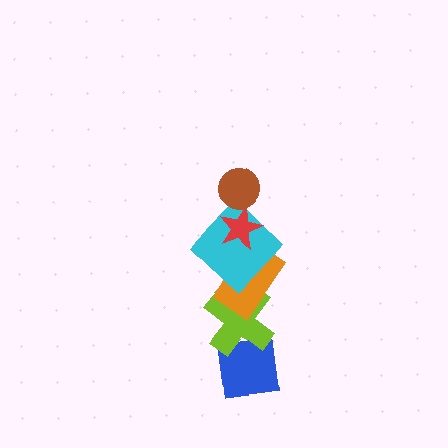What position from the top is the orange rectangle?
The orange rectangle is 4th from the top.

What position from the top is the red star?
The red star is 2nd from the top.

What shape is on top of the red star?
The brown circle is on top of the red star.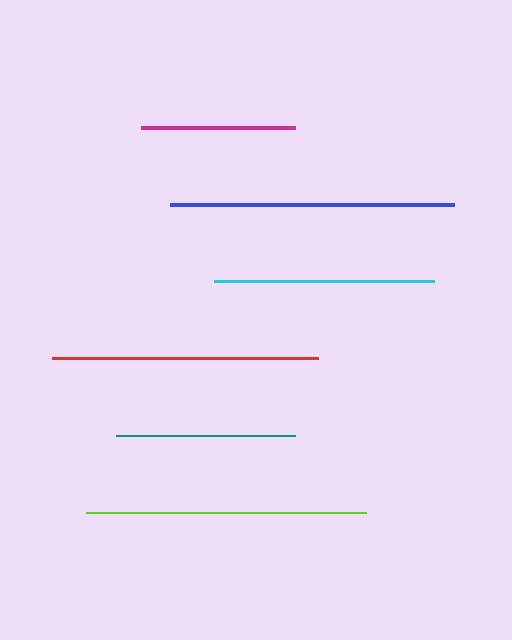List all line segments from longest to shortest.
From longest to shortest: blue, lime, red, cyan, teal, magenta.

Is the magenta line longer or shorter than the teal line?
The teal line is longer than the magenta line.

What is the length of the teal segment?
The teal segment is approximately 179 pixels long.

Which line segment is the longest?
The blue line is the longest at approximately 285 pixels.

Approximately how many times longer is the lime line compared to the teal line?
The lime line is approximately 1.6 times the length of the teal line.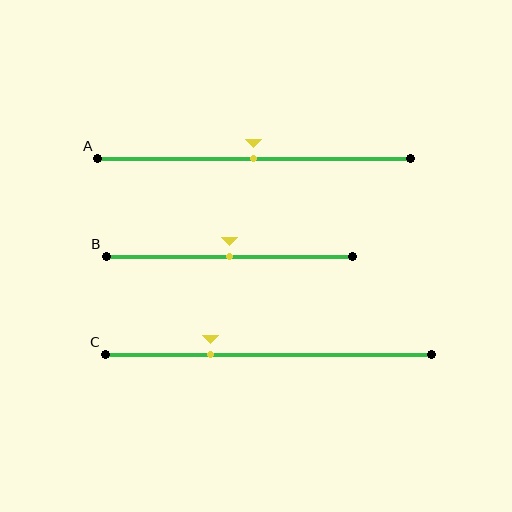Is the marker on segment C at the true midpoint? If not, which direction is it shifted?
No, the marker on segment C is shifted to the left by about 18% of the segment length.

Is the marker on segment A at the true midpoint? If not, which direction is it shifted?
Yes, the marker on segment A is at the true midpoint.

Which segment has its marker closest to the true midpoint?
Segment A has its marker closest to the true midpoint.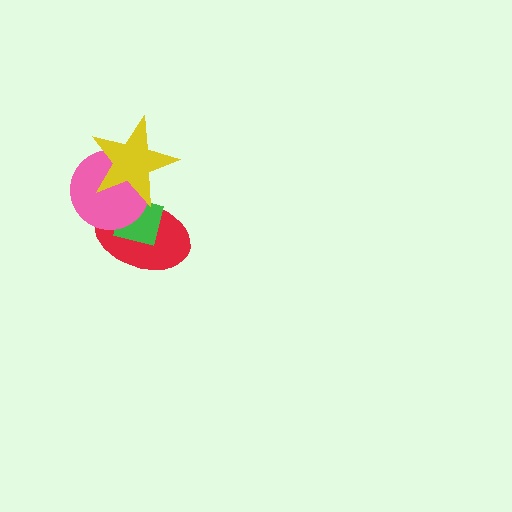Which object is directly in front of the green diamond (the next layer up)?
The pink circle is directly in front of the green diamond.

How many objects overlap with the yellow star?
3 objects overlap with the yellow star.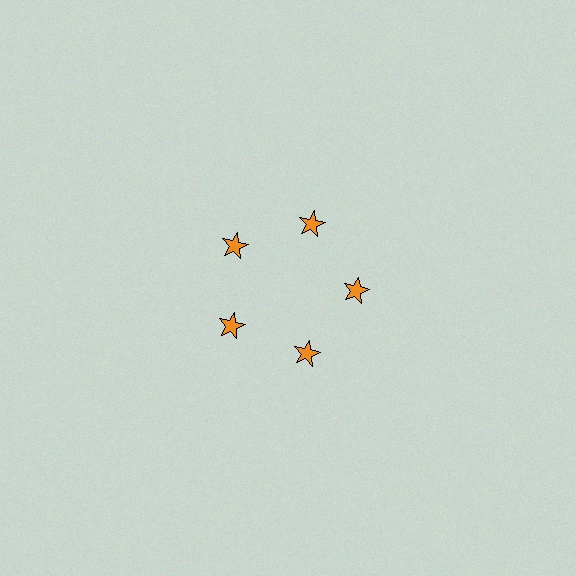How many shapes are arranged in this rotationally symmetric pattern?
There are 5 shapes, arranged in 5 groups of 1.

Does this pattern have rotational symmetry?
Yes, this pattern has 5-fold rotational symmetry. It looks the same after rotating 72 degrees around the center.